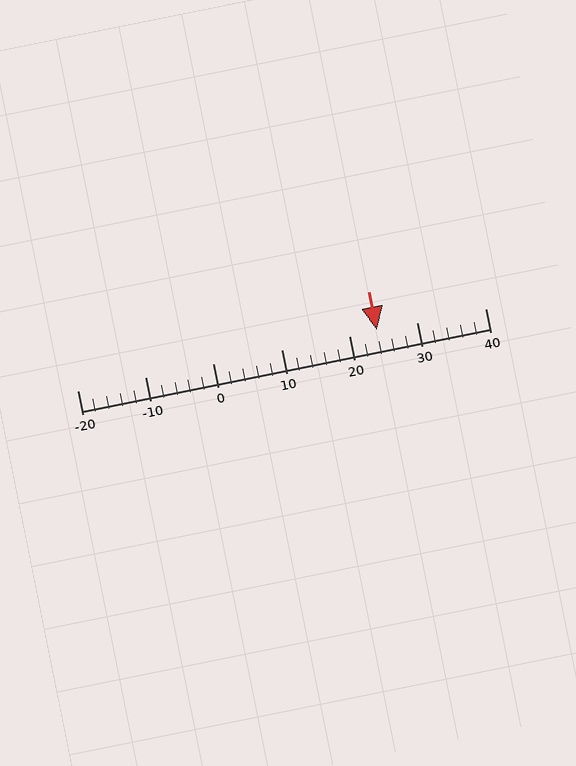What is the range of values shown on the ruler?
The ruler shows values from -20 to 40.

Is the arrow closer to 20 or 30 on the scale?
The arrow is closer to 20.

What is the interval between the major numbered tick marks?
The major tick marks are spaced 10 units apart.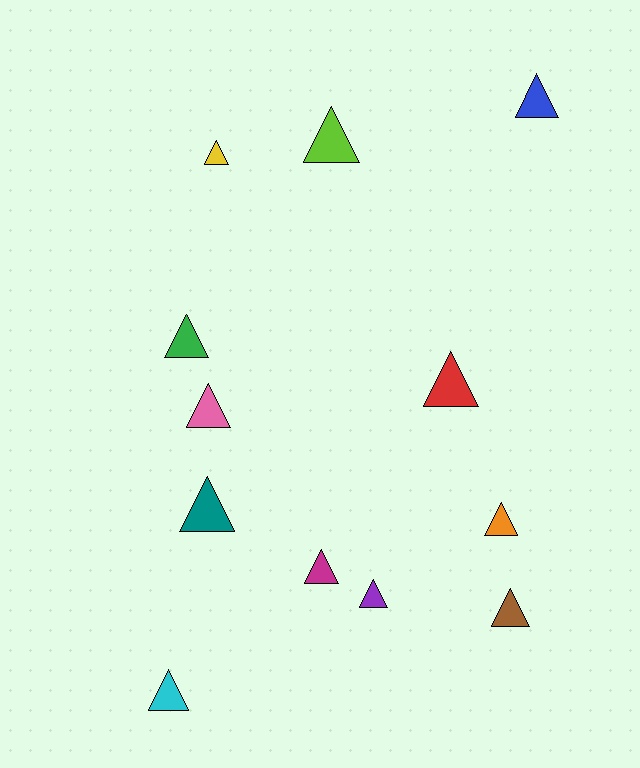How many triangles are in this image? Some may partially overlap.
There are 12 triangles.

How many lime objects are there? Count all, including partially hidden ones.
There is 1 lime object.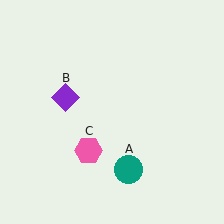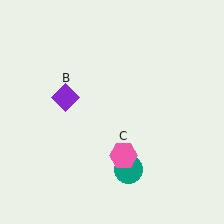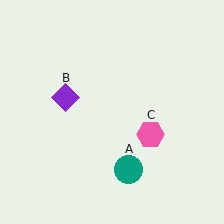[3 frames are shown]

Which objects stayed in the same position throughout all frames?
Teal circle (object A) and purple diamond (object B) remained stationary.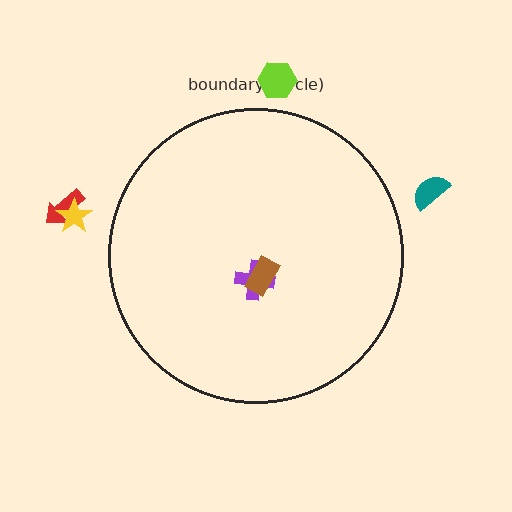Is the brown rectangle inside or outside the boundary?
Inside.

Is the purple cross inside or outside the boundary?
Inside.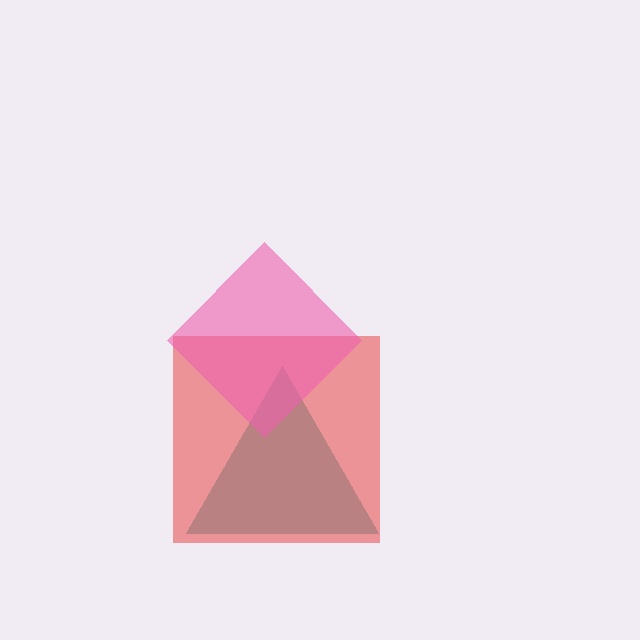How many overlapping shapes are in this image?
There are 3 overlapping shapes in the image.